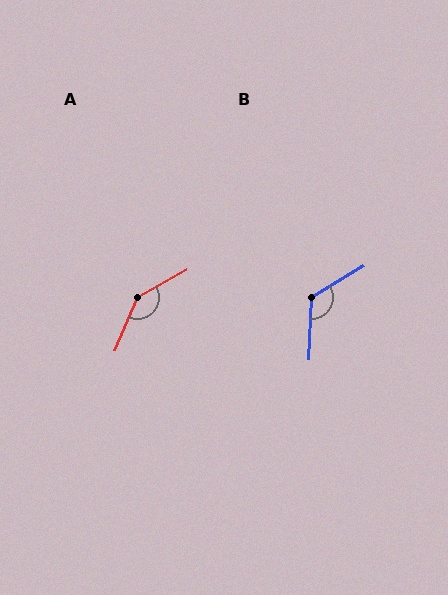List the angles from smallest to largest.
B (123°), A (142°).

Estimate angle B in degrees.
Approximately 123 degrees.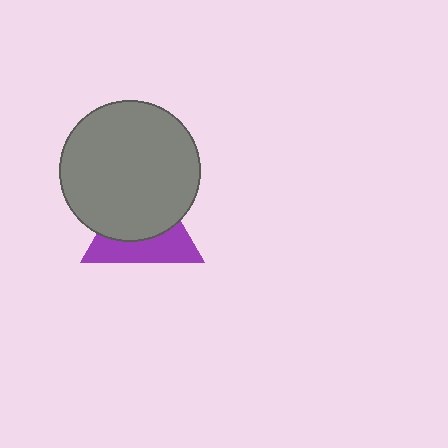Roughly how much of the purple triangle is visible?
A small part of it is visible (roughly 44%).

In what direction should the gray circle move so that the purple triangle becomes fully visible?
The gray circle should move up. That is the shortest direction to clear the overlap and leave the purple triangle fully visible.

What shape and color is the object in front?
The object in front is a gray circle.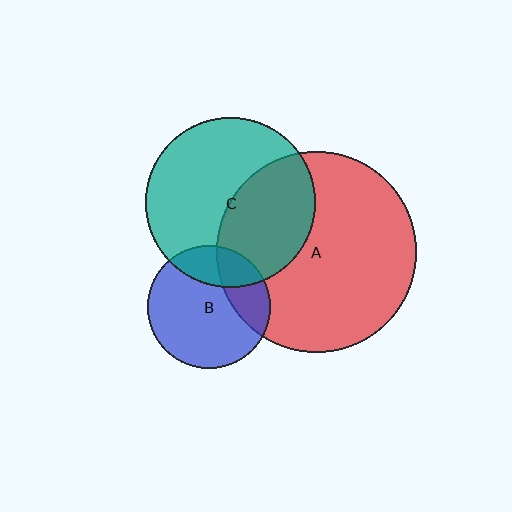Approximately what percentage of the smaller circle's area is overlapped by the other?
Approximately 40%.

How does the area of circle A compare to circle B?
Approximately 2.7 times.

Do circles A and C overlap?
Yes.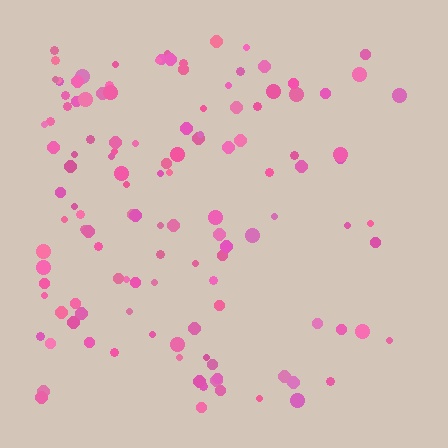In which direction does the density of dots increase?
From right to left, with the left side densest.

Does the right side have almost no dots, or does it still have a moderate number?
Still a moderate number, just noticeably fewer than the left.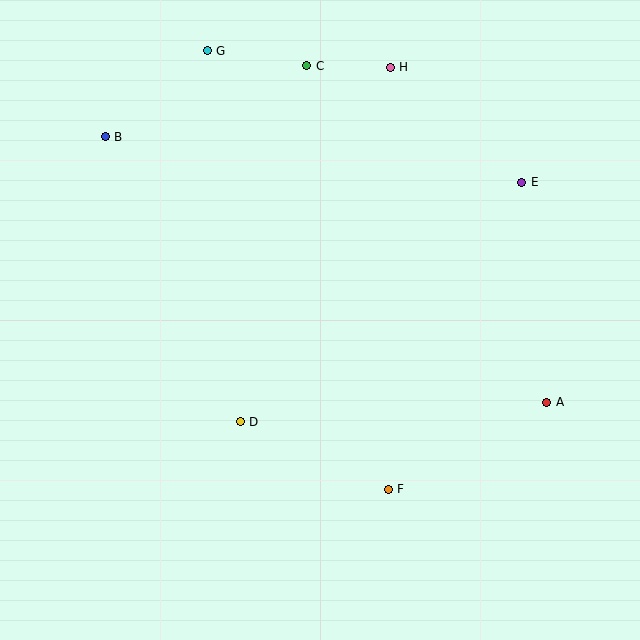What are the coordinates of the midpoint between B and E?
The midpoint between B and E is at (314, 160).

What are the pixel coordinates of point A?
Point A is at (547, 402).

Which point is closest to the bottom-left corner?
Point D is closest to the bottom-left corner.